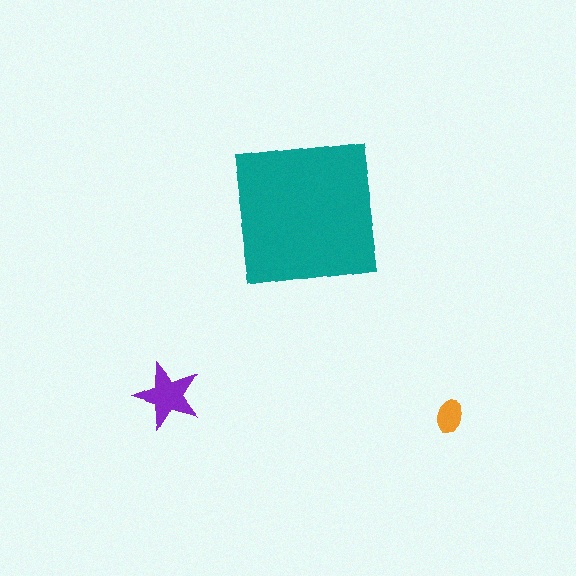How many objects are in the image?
There are 3 objects in the image.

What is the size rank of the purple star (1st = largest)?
2nd.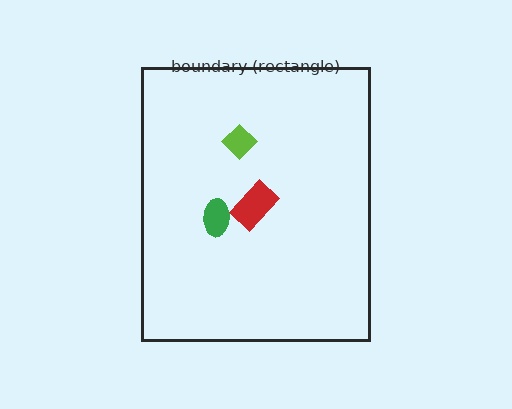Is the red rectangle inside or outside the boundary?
Inside.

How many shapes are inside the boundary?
3 inside, 0 outside.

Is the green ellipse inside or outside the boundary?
Inside.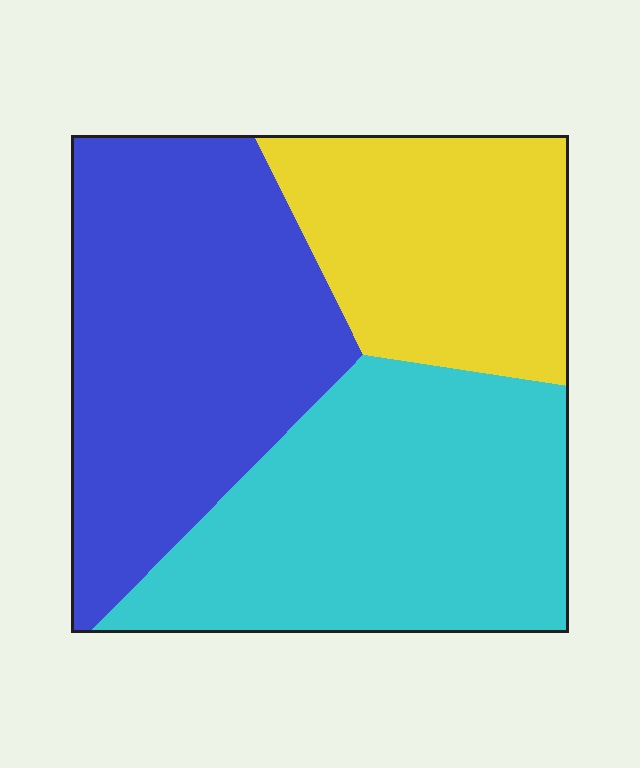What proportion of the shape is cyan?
Cyan takes up about three eighths (3/8) of the shape.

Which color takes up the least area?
Yellow, at roughly 25%.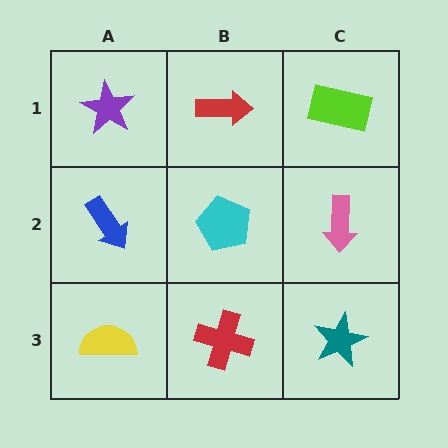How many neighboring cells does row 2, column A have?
3.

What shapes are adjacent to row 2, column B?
A red arrow (row 1, column B), a red cross (row 3, column B), a blue arrow (row 2, column A), a pink arrow (row 2, column C).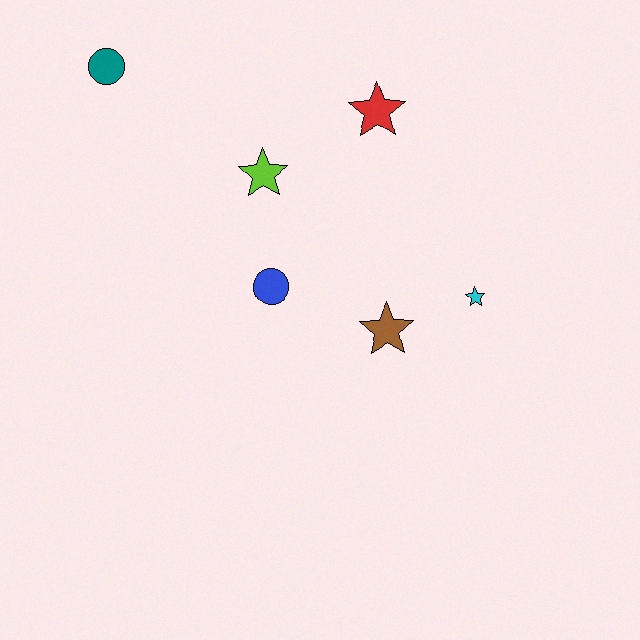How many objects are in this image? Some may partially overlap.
There are 6 objects.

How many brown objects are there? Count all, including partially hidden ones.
There is 1 brown object.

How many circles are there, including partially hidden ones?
There are 2 circles.